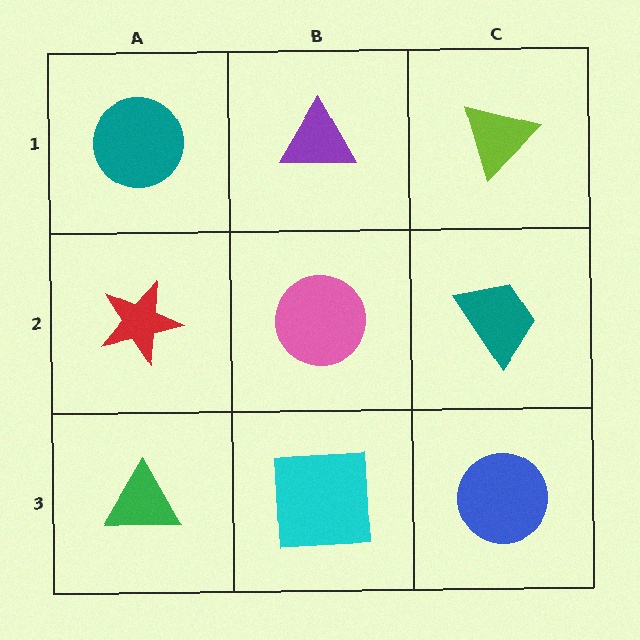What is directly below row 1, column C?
A teal trapezoid.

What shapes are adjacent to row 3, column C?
A teal trapezoid (row 2, column C), a cyan square (row 3, column B).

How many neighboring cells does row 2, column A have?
3.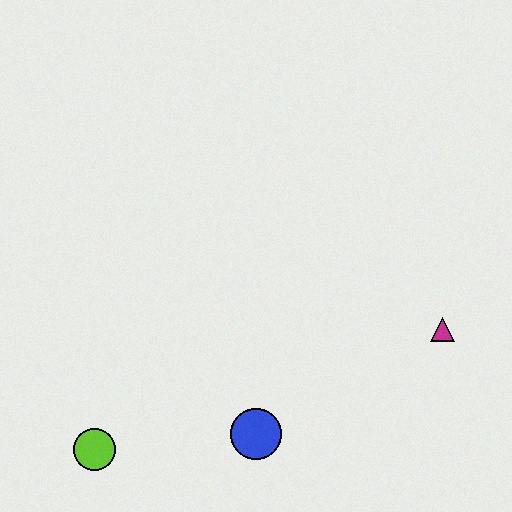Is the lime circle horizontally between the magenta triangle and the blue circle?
No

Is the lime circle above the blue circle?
No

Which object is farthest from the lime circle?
The magenta triangle is farthest from the lime circle.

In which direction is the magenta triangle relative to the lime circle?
The magenta triangle is to the right of the lime circle.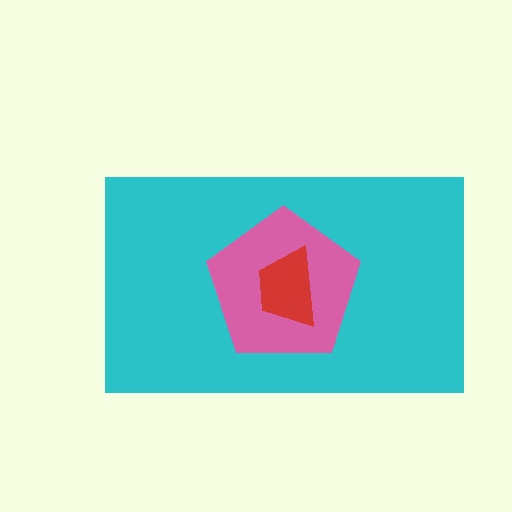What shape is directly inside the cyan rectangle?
The pink pentagon.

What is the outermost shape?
The cyan rectangle.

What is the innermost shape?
The red trapezoid.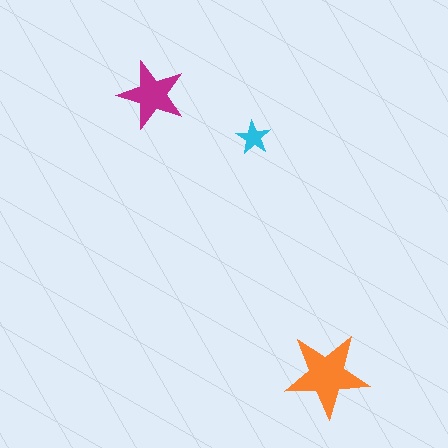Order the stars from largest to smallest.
the orange one, the magenta one, the cyan one.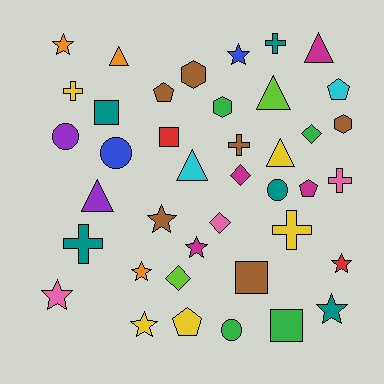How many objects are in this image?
There are 40 objects.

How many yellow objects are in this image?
There are 5 yellow objects.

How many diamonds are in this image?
There are 4 diamonds.